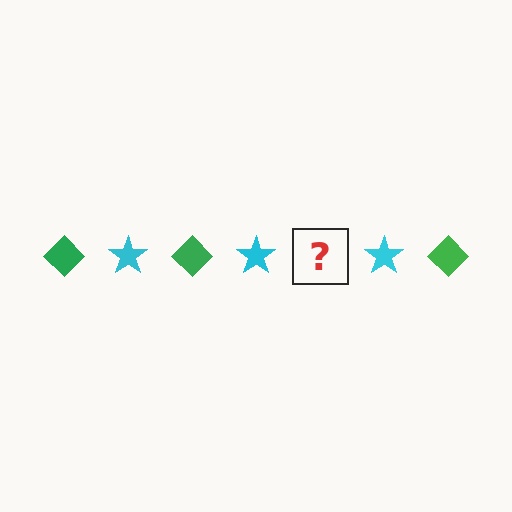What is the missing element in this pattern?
The missing element is a green diamond.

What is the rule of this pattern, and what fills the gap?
The rule is that the pattern alternates between green diamond and cyan star. The gap should be filled with a green diamond.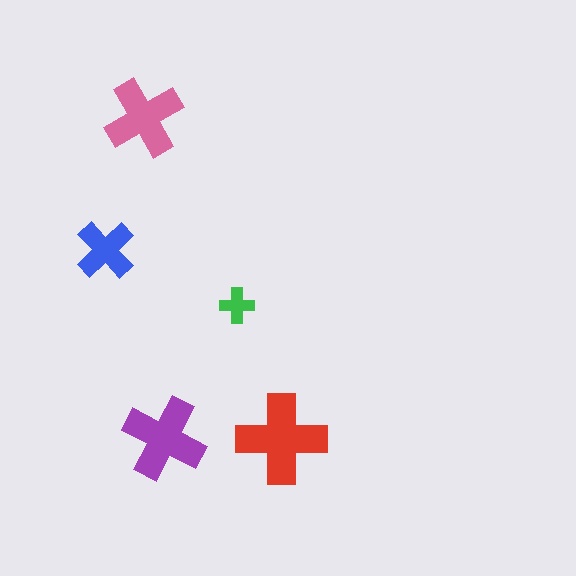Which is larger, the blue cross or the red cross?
The red one.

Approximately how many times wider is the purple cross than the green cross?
About 2.5 times wider.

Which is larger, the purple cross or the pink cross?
The purple one.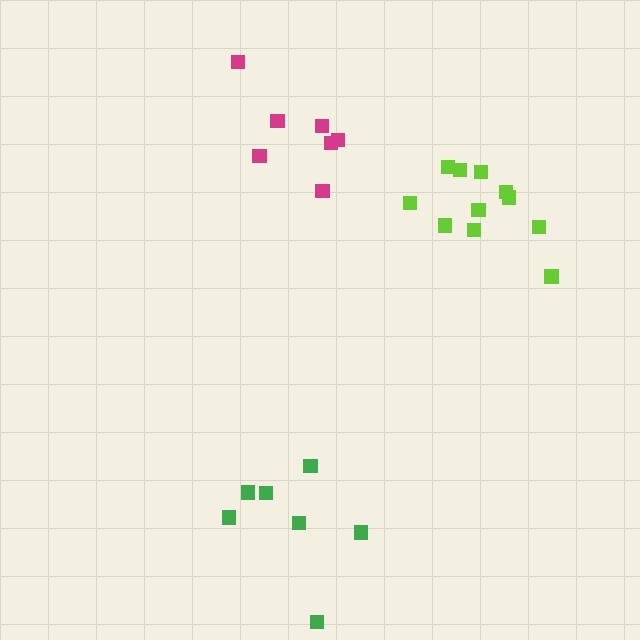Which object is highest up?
The magenta cluster is topmost.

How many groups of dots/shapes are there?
There are 3 groups.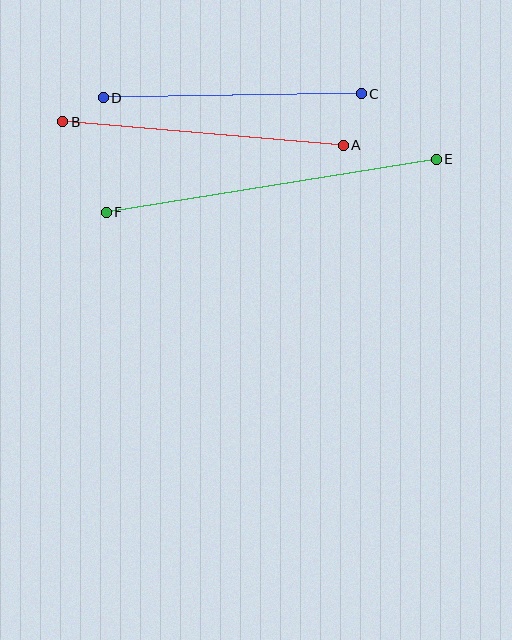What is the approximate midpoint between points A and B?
The midpoint is at approximately (203, 134) pixels.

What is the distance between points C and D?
The distance is approximately 258 pixels.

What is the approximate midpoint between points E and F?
The midpoint is at approximately (271, 186) pixels.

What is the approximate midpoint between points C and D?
The midpoint is at approximately (232, 96) pixels.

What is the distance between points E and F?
The distance is approximately 334 pixels.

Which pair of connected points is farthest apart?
Points E and F are farthest apart.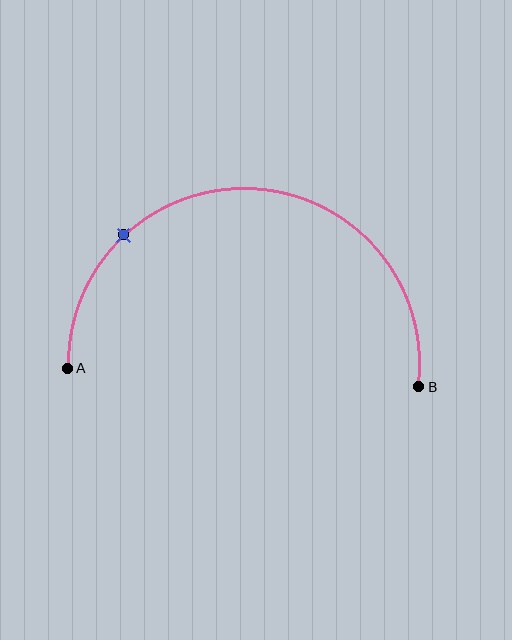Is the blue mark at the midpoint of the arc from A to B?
No. The blue mark lies on the arc but is closer to endpoint A. The arc midpoint would be at the point on the curve equidistant along the arc from both A and B.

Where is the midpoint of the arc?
The arc midpoint is the point on the curve farthest from the straight line joining A and B. It sits above that line.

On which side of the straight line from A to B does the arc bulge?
The arc bulges above the straight line connecting A and B.